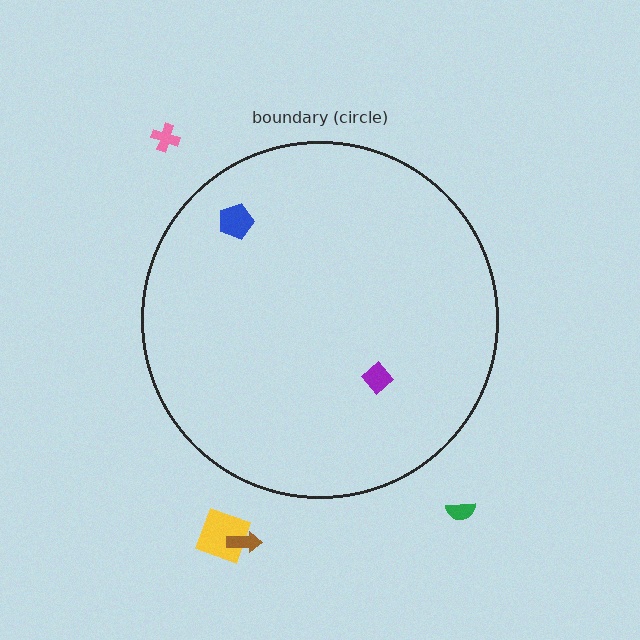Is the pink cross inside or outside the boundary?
Outside.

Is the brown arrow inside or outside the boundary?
Outside.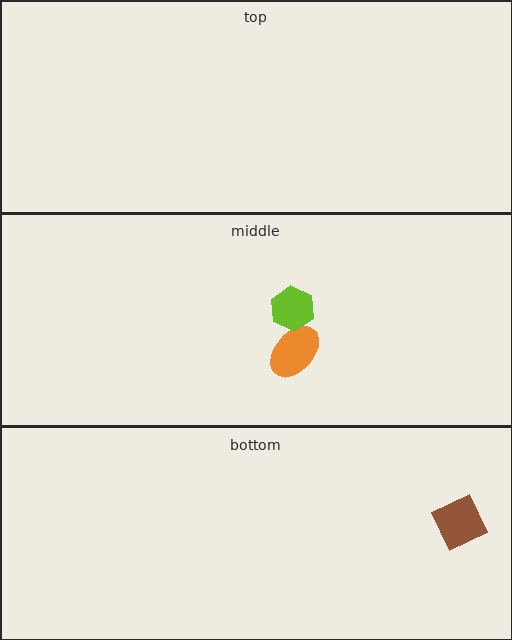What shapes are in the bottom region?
The brown diamond.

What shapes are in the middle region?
The orange ellipse, the lime hexagon.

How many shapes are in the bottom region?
1.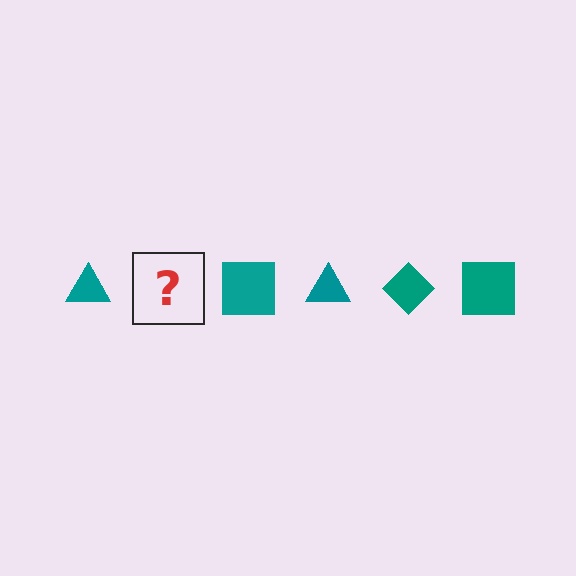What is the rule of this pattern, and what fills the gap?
The rule is that the pattern cycles through triangle, diamond, square shapes in teal. The gap should be filled with a teal diamond.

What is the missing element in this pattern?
The missing element is a teal diamond.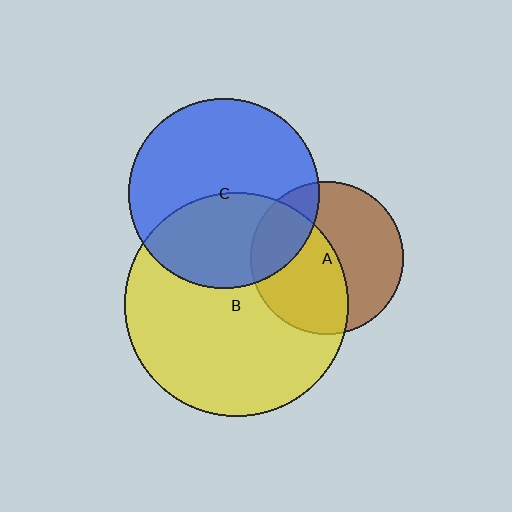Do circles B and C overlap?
Yes.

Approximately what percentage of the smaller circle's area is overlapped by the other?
Approximately 40%.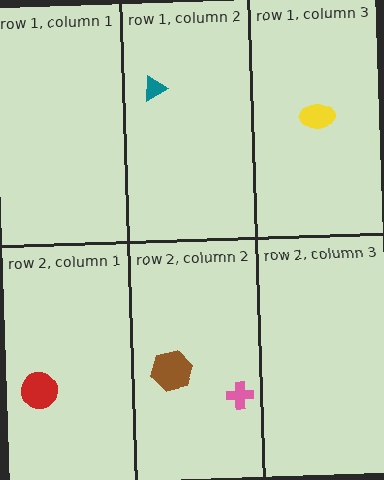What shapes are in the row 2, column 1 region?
The red circle.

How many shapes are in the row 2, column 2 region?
2.